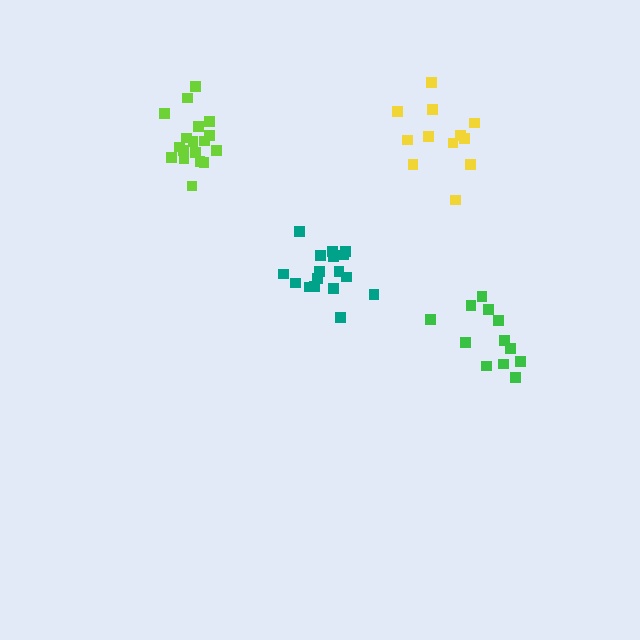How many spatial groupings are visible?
There are 4 spatial groupings.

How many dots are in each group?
Group 1: 12 dots, Group 2: 17 dots, Group 3: 18 dots, Group 4: 12 dots (59 total).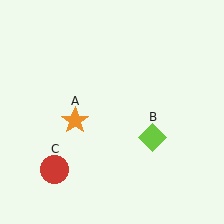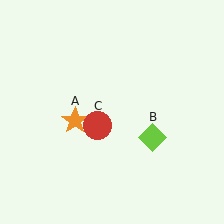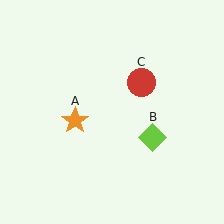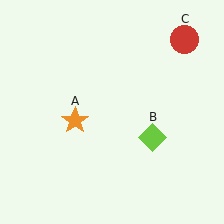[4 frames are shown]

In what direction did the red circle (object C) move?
The red circle (object C) moved up and to the right.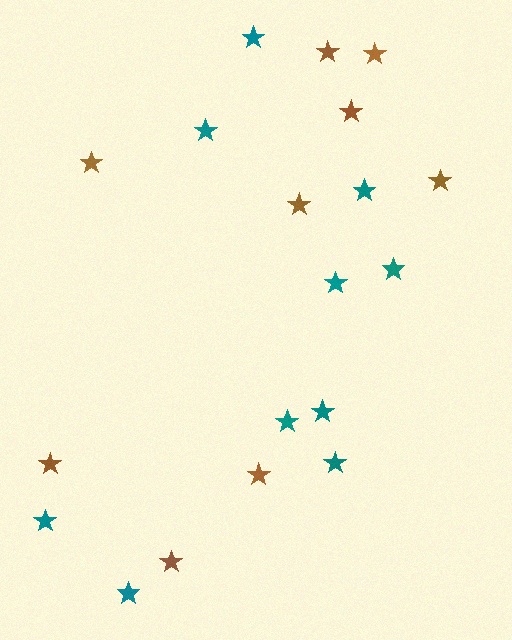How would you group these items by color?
There are 2 groups: one group of teal stars (10) and one group of brown stars (9).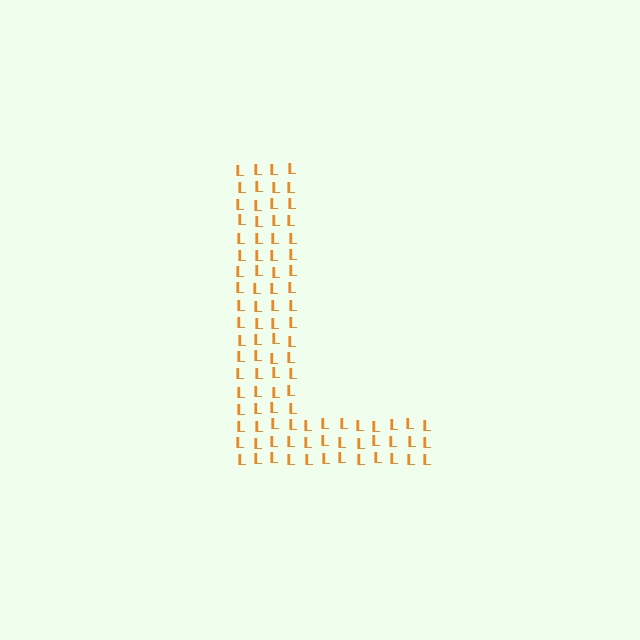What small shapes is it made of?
It is made of small letter L's.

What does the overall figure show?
The overall figure shows the letter L.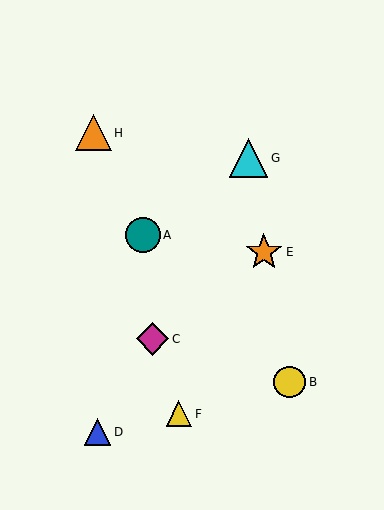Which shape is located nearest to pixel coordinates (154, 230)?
The teal circle (labeled A) at (143, 235) is nearest to that location.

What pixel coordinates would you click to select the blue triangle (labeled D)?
Click at (98, 432) to select the blue triangle D.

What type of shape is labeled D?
Shape D is a blue triangle.